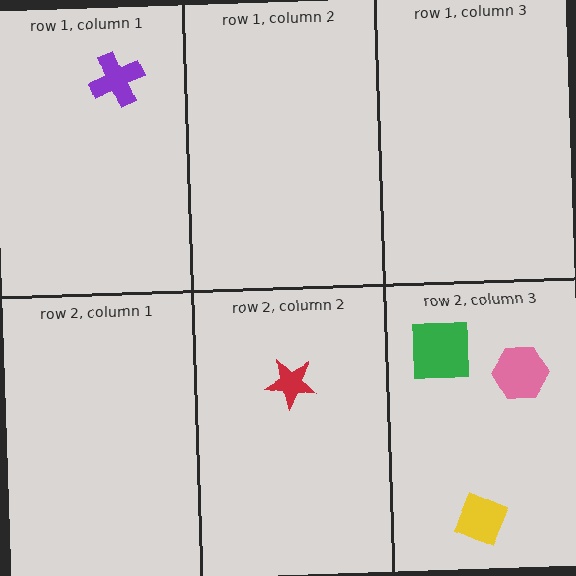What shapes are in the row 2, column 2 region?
The red star.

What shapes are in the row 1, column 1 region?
The purple cross.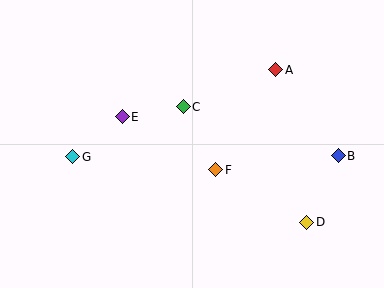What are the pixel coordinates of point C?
Point C is at (183, 107).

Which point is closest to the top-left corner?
Point E is closest to the top-left corner.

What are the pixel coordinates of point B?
Point B is at (338, 156).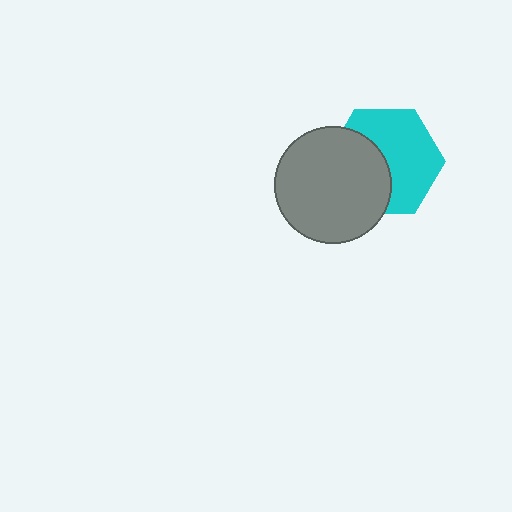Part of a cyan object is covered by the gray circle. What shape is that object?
It is a hexagon.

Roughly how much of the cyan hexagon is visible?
About half of it is visible (roughly 58%).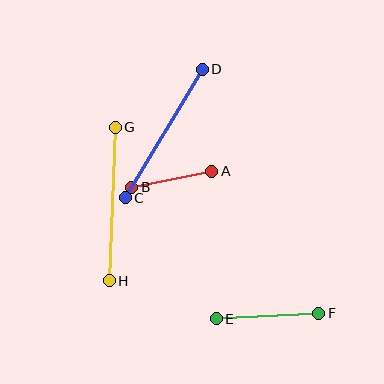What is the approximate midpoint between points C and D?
The midpoint is at approximately (164, 133) pixels.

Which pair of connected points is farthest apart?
Points G and H are farthest apart.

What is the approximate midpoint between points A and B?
The midpoint is at approximately (172, 179) pixels.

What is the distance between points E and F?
The distance is approximately 102 pixels.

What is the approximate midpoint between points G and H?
The midpoint is at approximately (112, 204) pixels.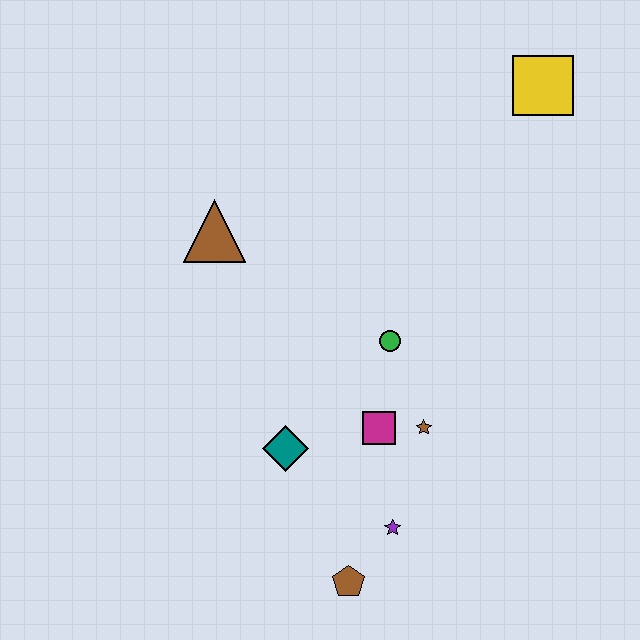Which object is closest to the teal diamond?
The magenta square is closest to the teal diamond.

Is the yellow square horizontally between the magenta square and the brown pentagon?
No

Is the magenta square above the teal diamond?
Yes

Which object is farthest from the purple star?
The yellow square is farthest from the purple star.